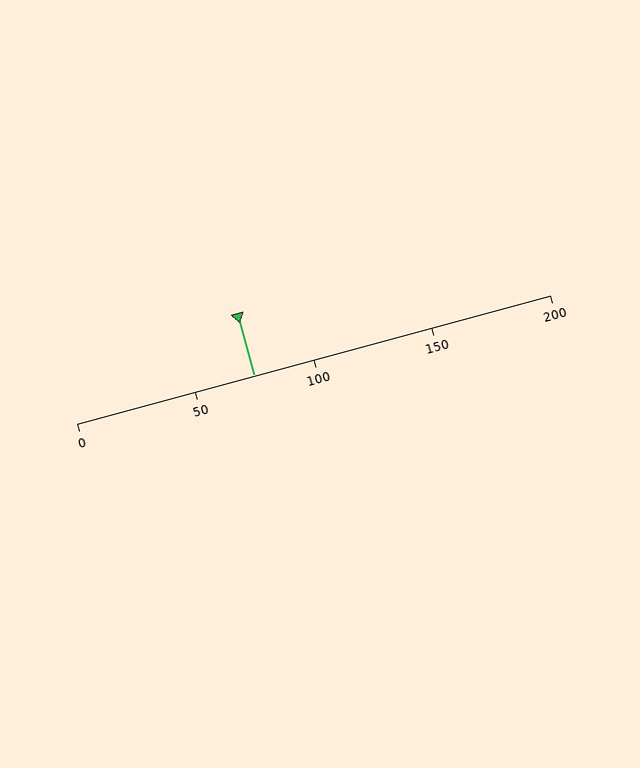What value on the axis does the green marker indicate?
The marker indicates approximately 75.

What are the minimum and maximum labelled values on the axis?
The axis runs from 0 to 200.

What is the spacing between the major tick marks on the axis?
The major ticks are spaced 50 apart.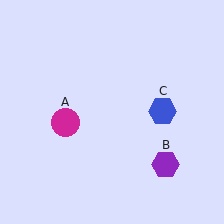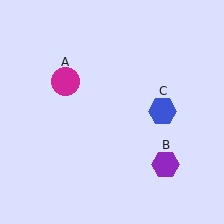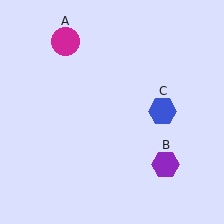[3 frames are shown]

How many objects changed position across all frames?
1 object changed position: magenta circle (object A).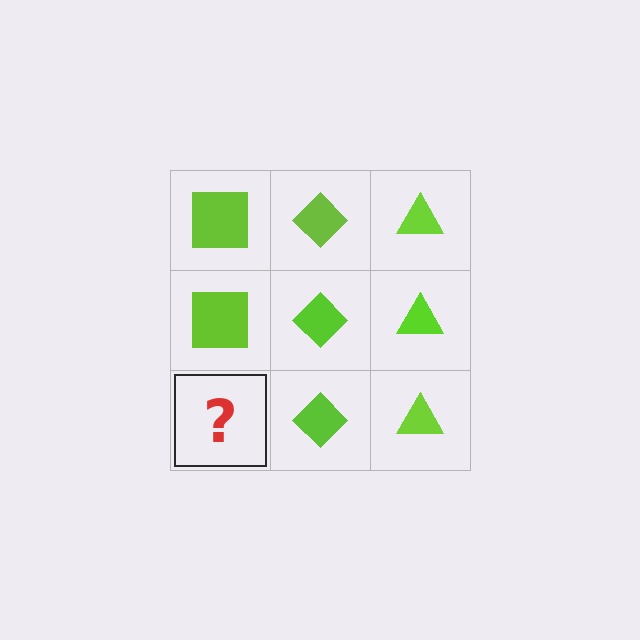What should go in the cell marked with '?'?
The missing cell should contain a lime square.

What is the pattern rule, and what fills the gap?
The rule is that each column has a consistent shape. The gap should be filled with a lime square.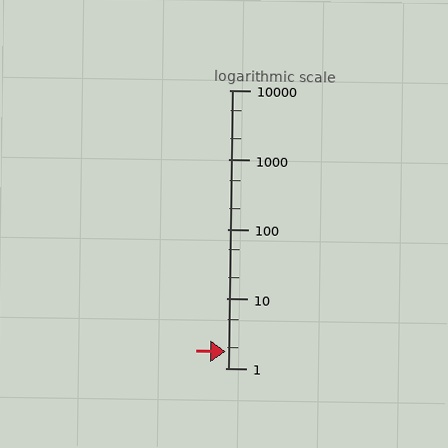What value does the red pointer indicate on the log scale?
The pointer indicates approximately 1.7.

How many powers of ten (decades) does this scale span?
The scale spans 4 decades, from 1 to 10000.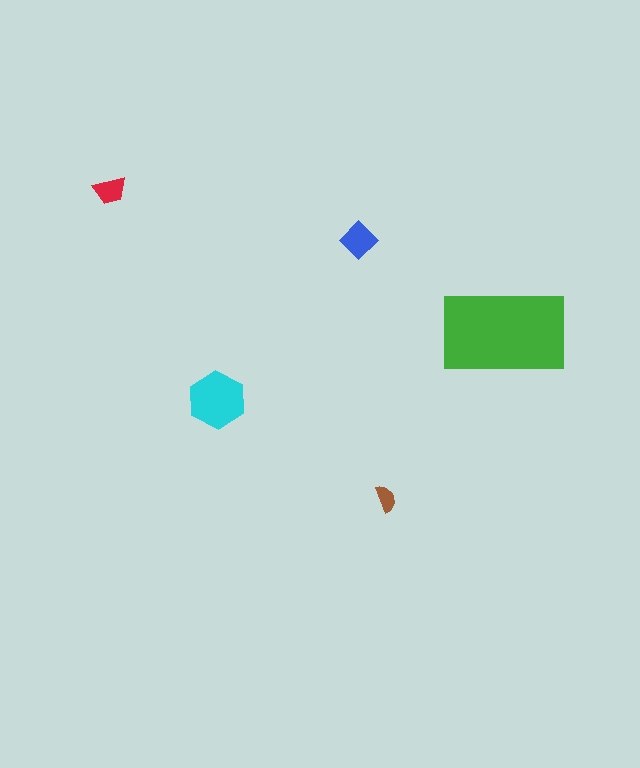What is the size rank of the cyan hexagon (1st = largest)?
2nd.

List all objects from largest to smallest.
The green rectangle, the cyan hexagon, the blue diamond, the red trapezoid, the brown semicircle.